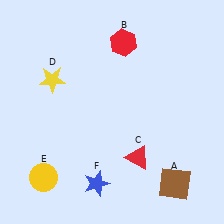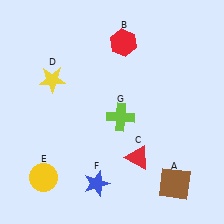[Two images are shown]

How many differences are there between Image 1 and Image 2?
There is 1 difference between the two images.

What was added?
A lime cross (G) was added in Image 2.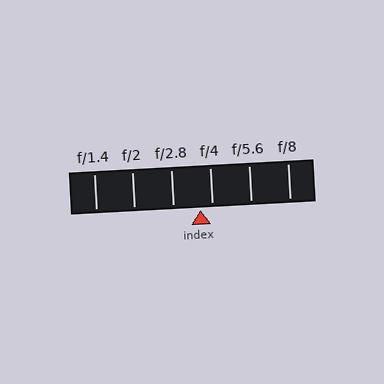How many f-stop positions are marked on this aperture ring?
There are 6 f-stop positions marked.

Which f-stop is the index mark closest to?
The index mark is closest to f/4.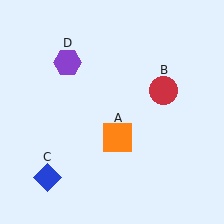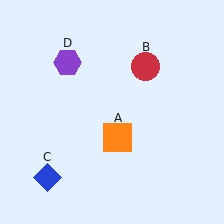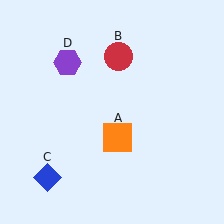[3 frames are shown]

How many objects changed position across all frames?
1 object changed position: red circle (object B).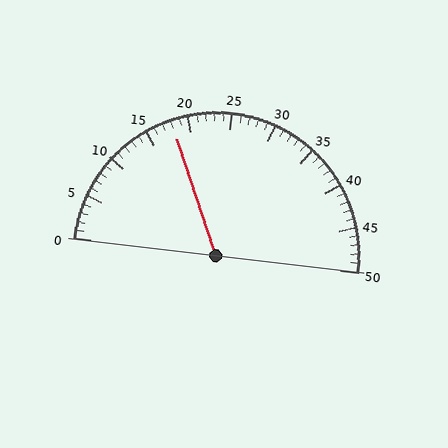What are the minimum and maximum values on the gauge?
The gauge ranges from 0 to 50.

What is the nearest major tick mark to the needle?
The nearest major tick mark is 20.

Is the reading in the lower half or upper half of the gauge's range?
The reading is in the lower half of the range (0 to 50).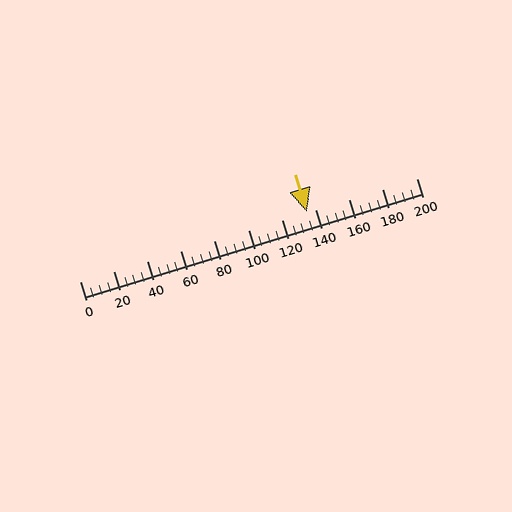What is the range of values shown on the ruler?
The ruler shows values from 0 to 200.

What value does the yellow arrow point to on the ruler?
The yellow arrow points to approximately 135.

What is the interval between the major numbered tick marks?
The major tick marks are spaced 20 units apart.